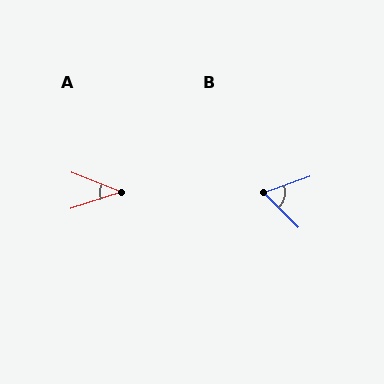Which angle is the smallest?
A, at approximately 40 degrees.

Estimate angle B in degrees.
Approximately 64 degrees.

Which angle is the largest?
B, at approximately 64 degrees.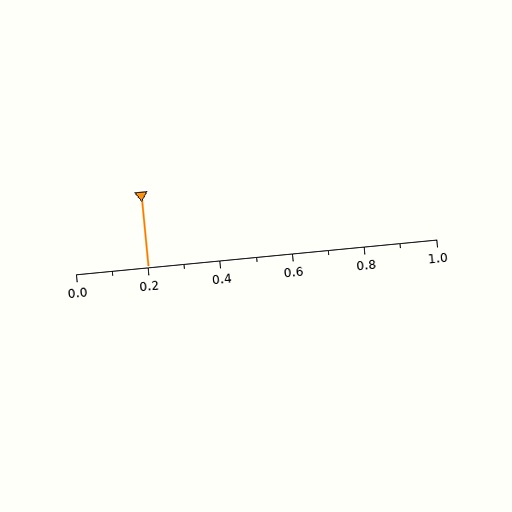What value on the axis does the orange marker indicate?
The marker indicates approximately 0.2.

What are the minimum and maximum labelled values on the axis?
The axis runs from 0.0 to 1.0.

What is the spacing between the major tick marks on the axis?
The major ticks are spaced 0.2 apart.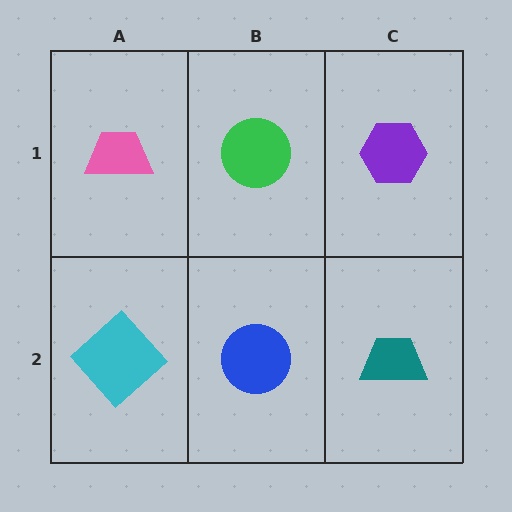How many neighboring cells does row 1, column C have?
2.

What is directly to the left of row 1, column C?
A green circle.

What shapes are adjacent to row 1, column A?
A cyan diamond (row 2, column A), a green circle (row 1, column B).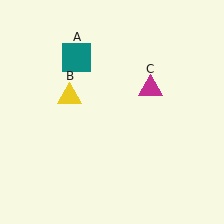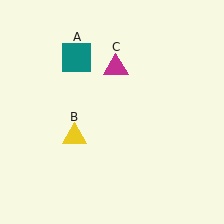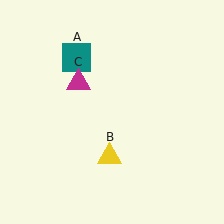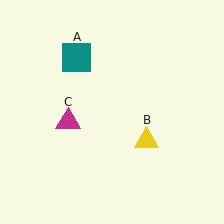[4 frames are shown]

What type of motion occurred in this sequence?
The yellow triangle (object B), magenta triangle (object C) rotated counterclockwise around the center of the scene.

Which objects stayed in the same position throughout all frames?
Teal square (object A) remained stationary.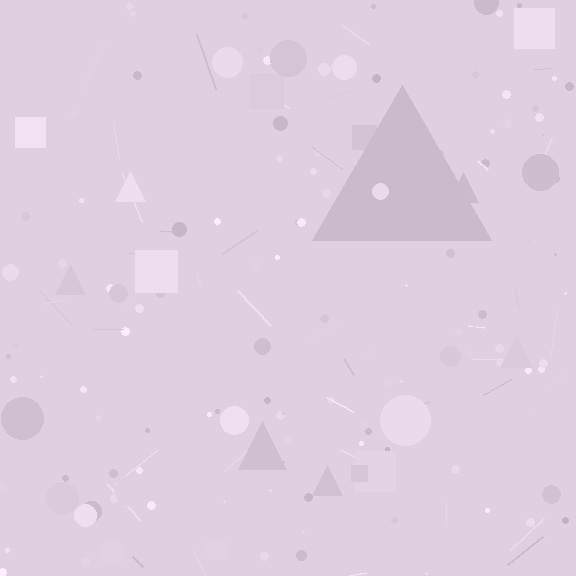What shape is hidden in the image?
A triangle is hidden in the image.